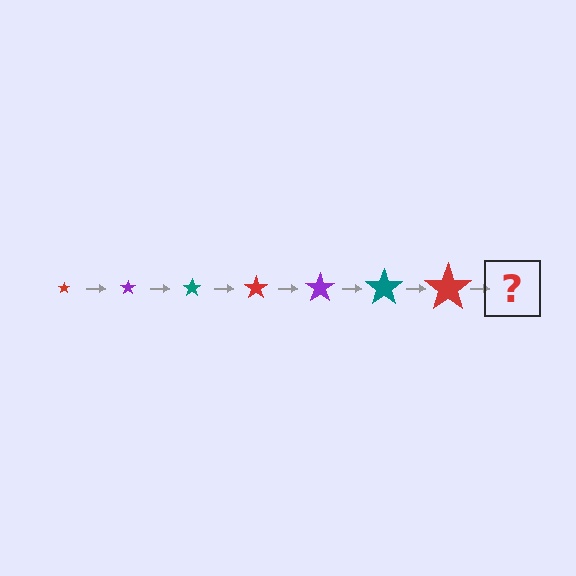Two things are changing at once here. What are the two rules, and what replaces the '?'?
The two rules are that the star grows larger each step and the color cycles through red, purple, and teal. The '?' should be a purple star, larger than the previous one.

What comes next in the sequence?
The next element should be a purple star, larger than the previous one.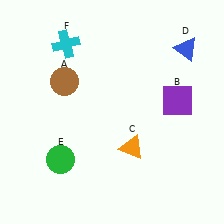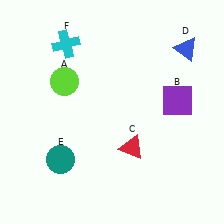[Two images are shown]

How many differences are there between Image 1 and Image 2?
There are 3 differences between the two images.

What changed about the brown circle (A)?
In Image 1, A is brown. In Image 2, it changed to lime.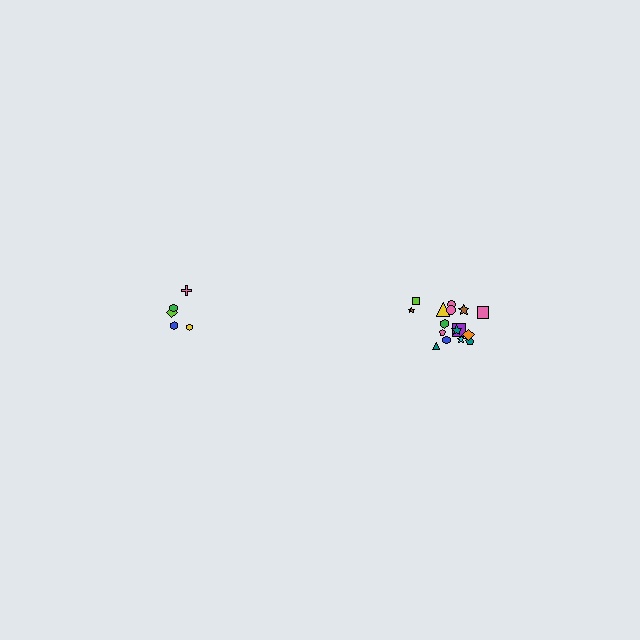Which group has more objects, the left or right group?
The right group.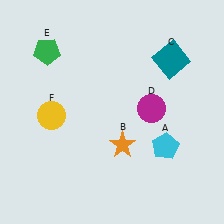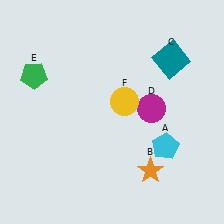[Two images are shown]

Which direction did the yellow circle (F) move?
The yellow circle (F) moved right.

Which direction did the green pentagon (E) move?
The green pentagon (E) moved down.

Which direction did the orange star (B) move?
The orange star (B) moved right.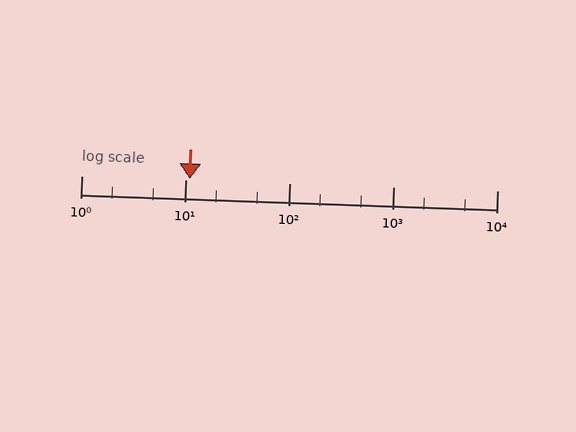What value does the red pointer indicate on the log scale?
The pointer indicates approximately 11.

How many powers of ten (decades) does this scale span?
The scale spans 4 decades, from 1 to 10000.